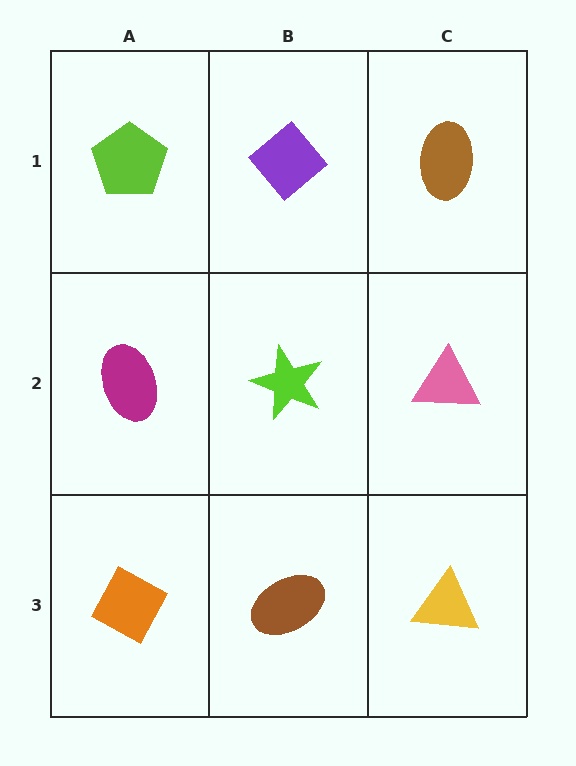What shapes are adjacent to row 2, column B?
A purple diamond (row 1, column B), a brown ellipse (row 3, column B), a magenta ellipse (row 2, column A), a pink triangle (row 2, column C).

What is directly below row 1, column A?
A magenta ellipse.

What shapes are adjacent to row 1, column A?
A magenta ellipse (row 2, column A), a purple diamond (row 1, column B).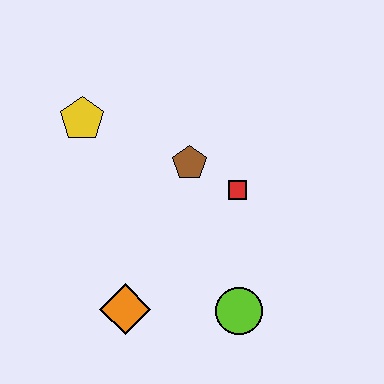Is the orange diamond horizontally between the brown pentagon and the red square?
No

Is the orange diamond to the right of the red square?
No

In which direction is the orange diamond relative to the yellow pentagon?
The orange diamond is below the yellow pentagon.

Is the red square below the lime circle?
No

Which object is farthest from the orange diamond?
The yellow pentagon is farthest from the orange diamond.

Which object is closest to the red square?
The brown pentagon is closest to the red square.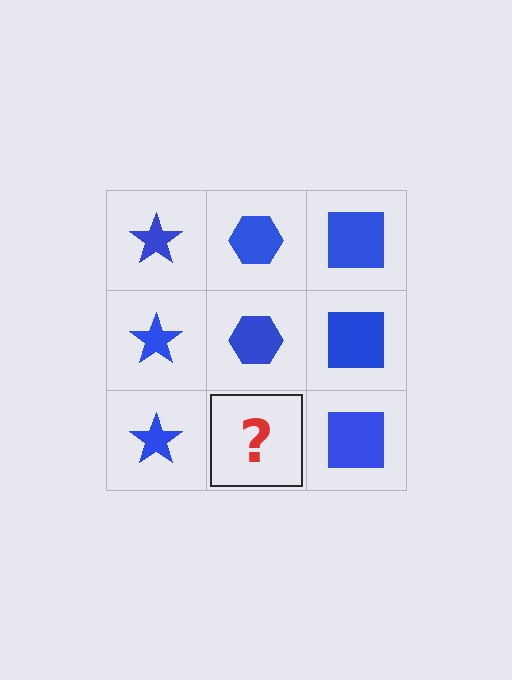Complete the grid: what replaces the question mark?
The question mark should be replaced with a blue hexagon.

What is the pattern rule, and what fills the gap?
The rule is that each column has a consistent shape. The gap should be filled with a blue hexagon.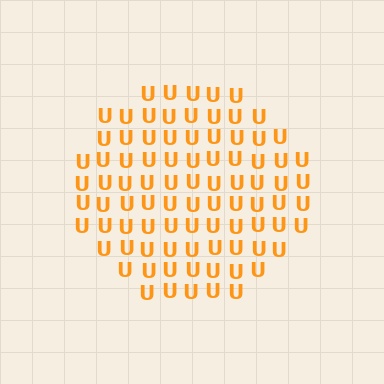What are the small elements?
The small elements are letter U's.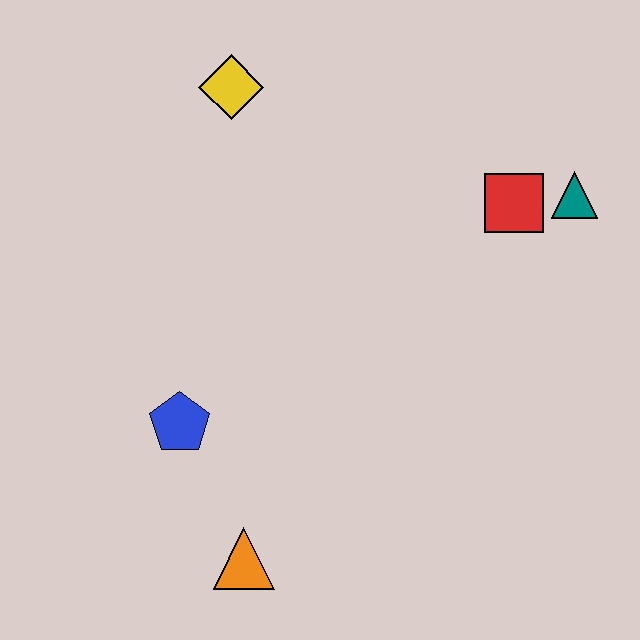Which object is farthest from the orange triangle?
The teal triangle is farthest from the orange triangle.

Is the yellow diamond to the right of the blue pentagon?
Yes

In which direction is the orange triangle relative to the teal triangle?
The orange triangle is below the teal triangle.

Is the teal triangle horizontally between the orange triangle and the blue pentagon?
No